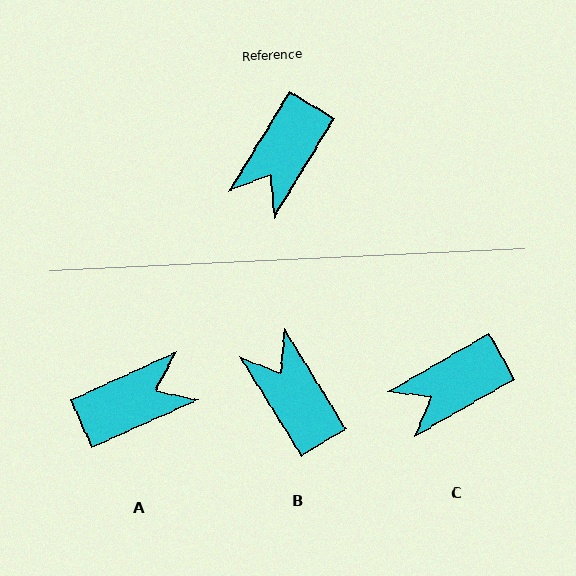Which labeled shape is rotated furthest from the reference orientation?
A, about 145 degrees away.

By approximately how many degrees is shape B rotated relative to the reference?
Approximately 117 degrees clockwise.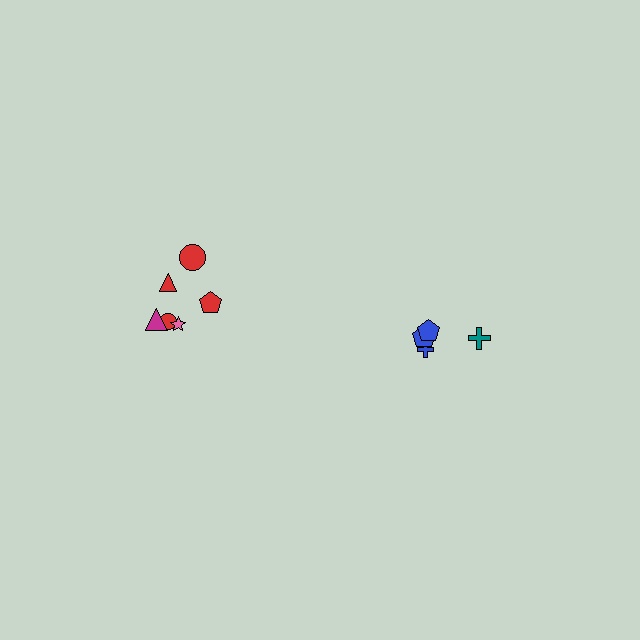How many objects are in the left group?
There are 6 objects.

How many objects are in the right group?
There are 4 objects.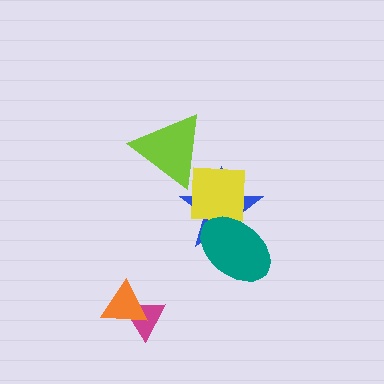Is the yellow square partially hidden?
Yes, it is partially covered by another shape.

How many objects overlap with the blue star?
2 objects overlap with the blue star.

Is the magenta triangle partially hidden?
Yes, it is partially covered by another shape.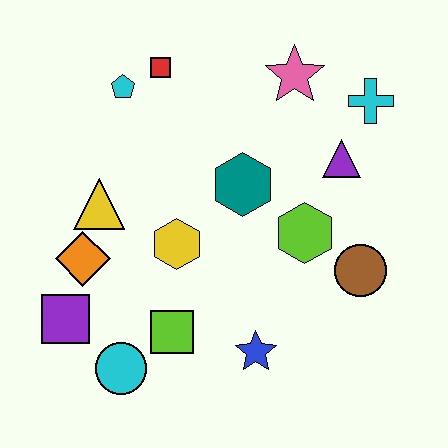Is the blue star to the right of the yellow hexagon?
Yes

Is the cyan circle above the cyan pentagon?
No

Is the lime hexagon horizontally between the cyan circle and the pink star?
No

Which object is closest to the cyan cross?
The purple triangle is closest to the cyan cross.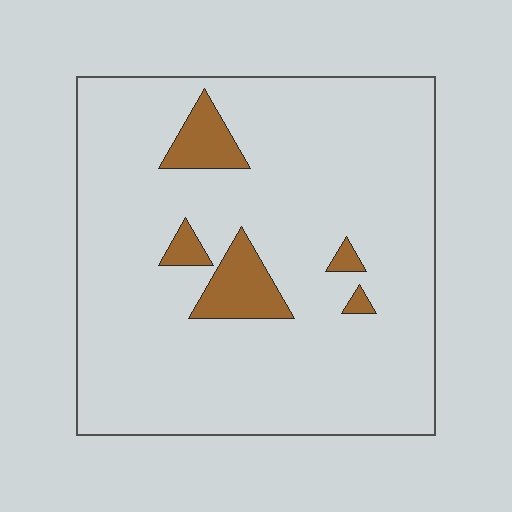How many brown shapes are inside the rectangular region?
5.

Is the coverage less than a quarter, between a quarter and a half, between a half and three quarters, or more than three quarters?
Less than a quarter.